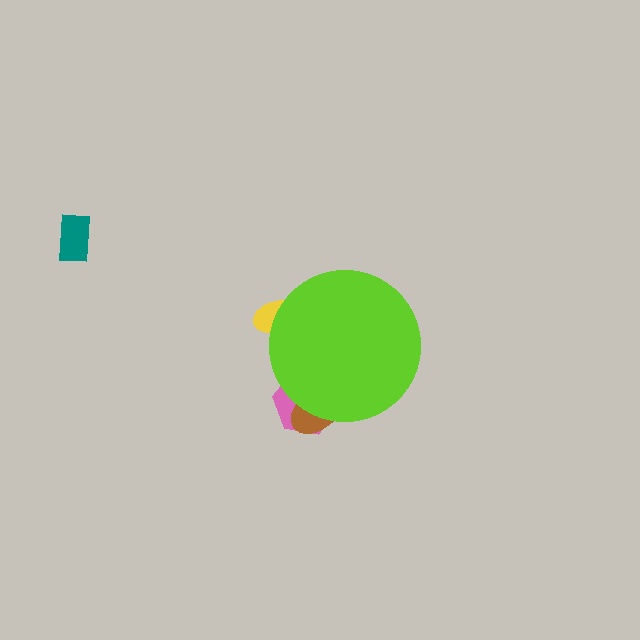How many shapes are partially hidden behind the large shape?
3 shapes are partially hidden.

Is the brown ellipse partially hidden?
Yes, the brown ellipse is partially hidden behind the lime circle.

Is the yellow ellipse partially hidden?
Yes, the yellow ellipse is partially hidden behind the lime circle.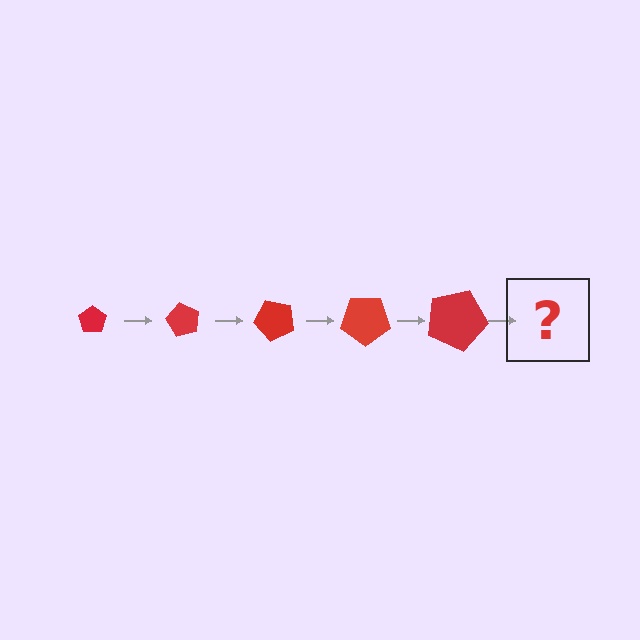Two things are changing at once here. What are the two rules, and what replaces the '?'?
The two rules are that the pentagon grows larger each step and it rotates 60 degrees each step. The '?' should be a pentagon, larger than the previous one and rotated 300 degrees from the start.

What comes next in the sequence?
The next element should be a pentagon, larger than the previous one and rotated 300 degrees from the start.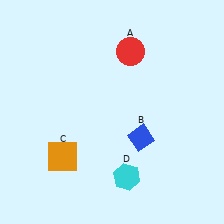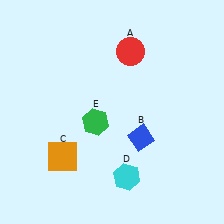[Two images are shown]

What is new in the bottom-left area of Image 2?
A green hexagon (E) was added in the bottom-left area of Image 2.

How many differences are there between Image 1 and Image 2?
There is 1 difference between the two images.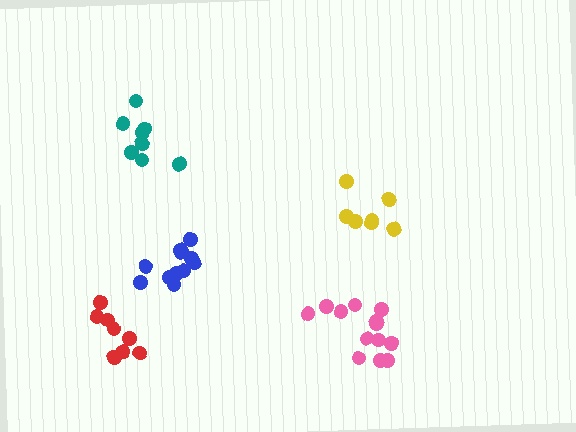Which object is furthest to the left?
The red cluster is leftmost.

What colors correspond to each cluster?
The clusters are colored: red, pink, blue, yellow, teal.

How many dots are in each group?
Group 1: 8 dots, Group 2: 13 dots, Group 3: 11 dots, Group 4: 7 dots, Group 5: 8 dots (47 total).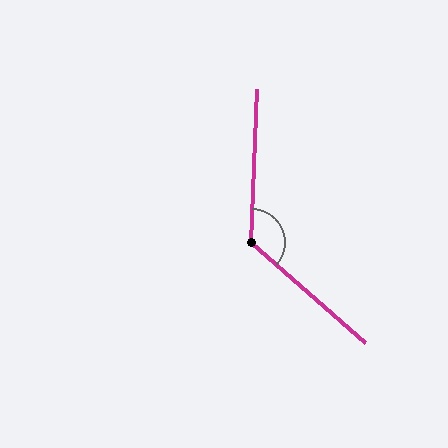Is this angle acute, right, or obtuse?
It is obtuse.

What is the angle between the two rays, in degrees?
Approximately 129 degrees.